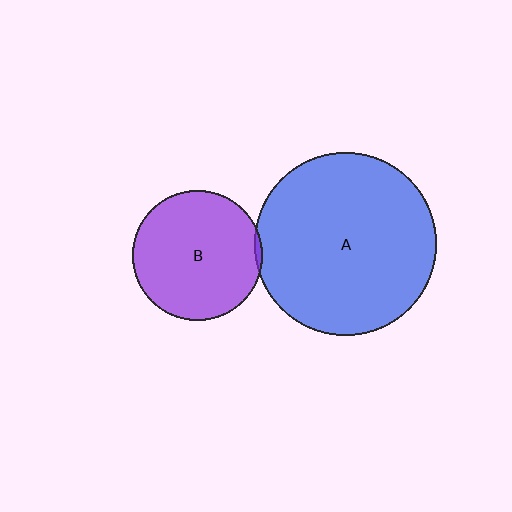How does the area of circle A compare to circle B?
Approximately 2.0 times.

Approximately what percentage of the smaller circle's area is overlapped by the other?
Approximately 5%.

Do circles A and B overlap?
Yes.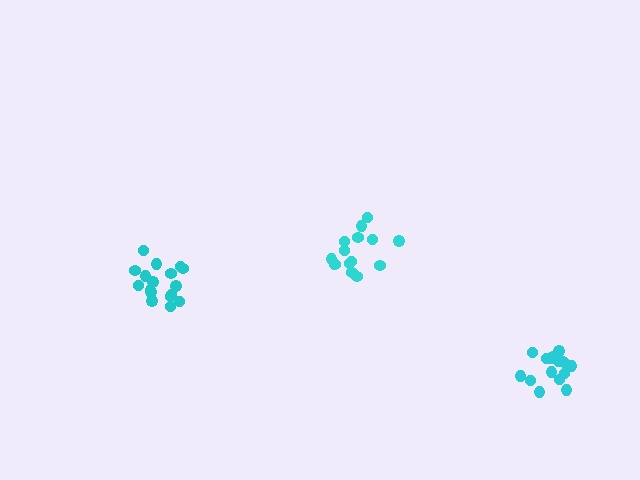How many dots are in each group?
Group 1: 15 dots, Group 2: 17 dots, Group 3: 16 dots (48 total).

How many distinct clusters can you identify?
There are 3 distinct clusters.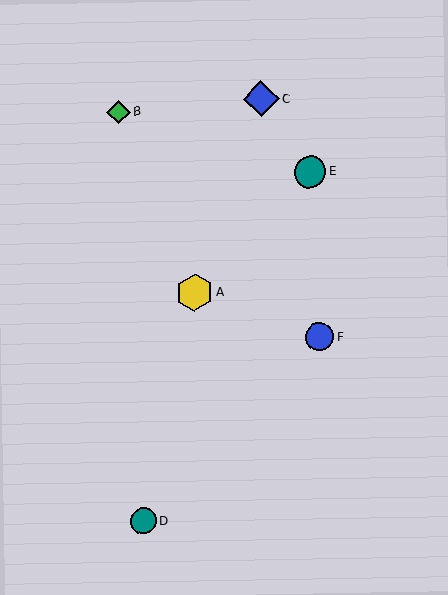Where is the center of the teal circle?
The center of the teal circle is at (143, 521).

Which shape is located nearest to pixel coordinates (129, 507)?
The teal circle (labeled D) at (143, 521) is nearest to that location.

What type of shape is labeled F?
Shape F is a blue circle.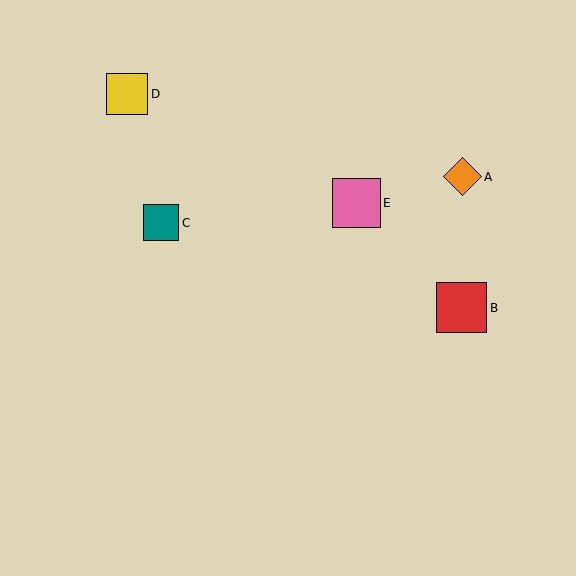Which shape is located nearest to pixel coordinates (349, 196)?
The pink square (labeled E) at (356, 203) is nearest to that location.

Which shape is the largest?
The red square (labeled B) is the largest.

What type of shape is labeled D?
Shape D is a yellow square.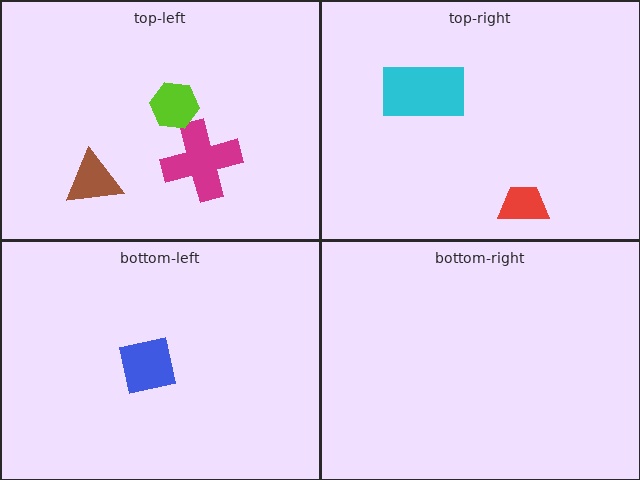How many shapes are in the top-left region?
3.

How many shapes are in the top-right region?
2.